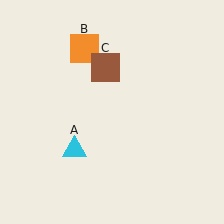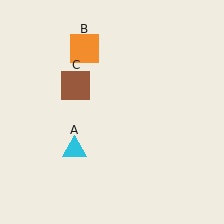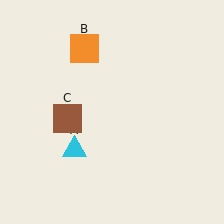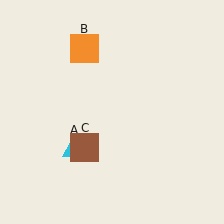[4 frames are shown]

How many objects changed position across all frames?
1 object changed position: brown square (object C).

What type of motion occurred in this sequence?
The brown square (object C) rotated counterclockwise around the center of the scene.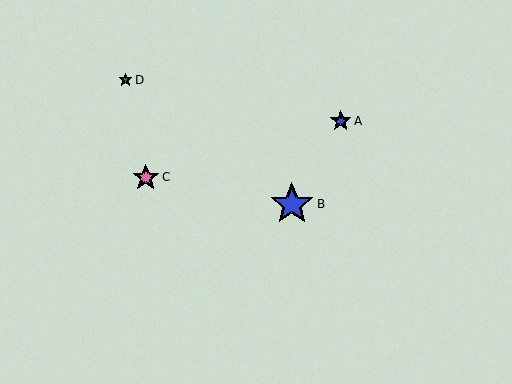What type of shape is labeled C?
Shape C is a pink star.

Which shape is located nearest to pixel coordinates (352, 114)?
The blue star (labeled A) at (341, 121) is nearest to that location.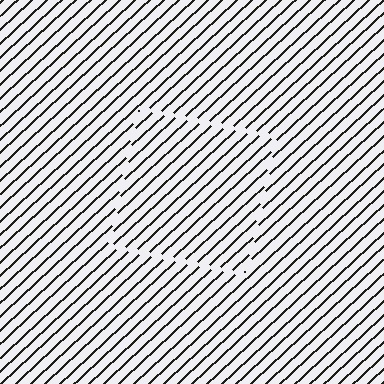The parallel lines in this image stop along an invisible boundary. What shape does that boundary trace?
An illusory square. The interior of the shape contains the same grating, shifted by half a period — the contour is defined by the phase discontinuity where line-ends from the inner and outer gratings abut.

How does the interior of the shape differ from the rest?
The interior of the shape contains the same grating, shifted by half a period — the contour is defined by the phase discontinuity where line-ends from the inner and outer gratings abut.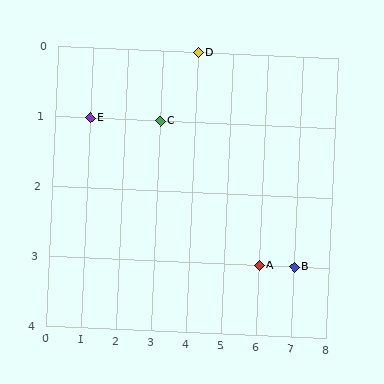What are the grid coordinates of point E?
Point E is at grid coordinates (1, 1).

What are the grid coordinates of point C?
Point C is at grid coordinates (3, 1).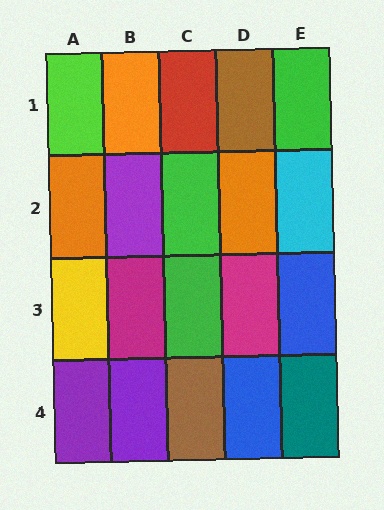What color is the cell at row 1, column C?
Red.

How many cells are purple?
3 cells are purple.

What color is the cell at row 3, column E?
Blue.